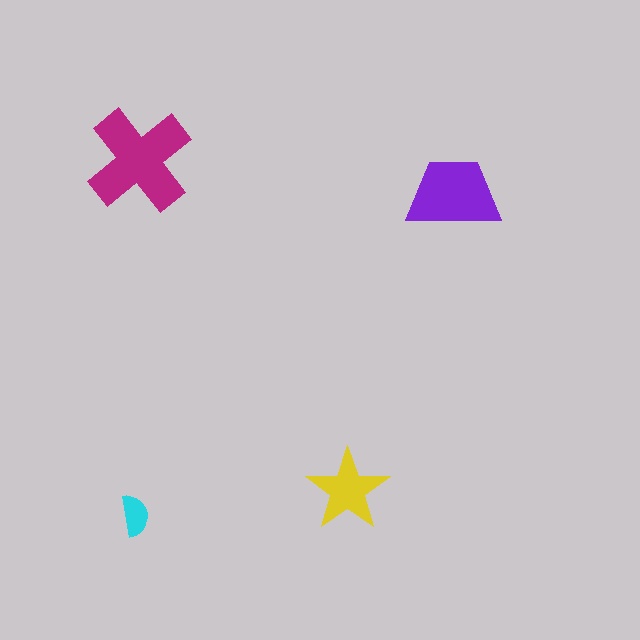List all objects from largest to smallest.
The magenta cross, the purple trapezoid, the yellow star, the cyan semicircle.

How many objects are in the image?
There are 4 objects in the image.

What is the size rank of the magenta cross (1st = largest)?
1st.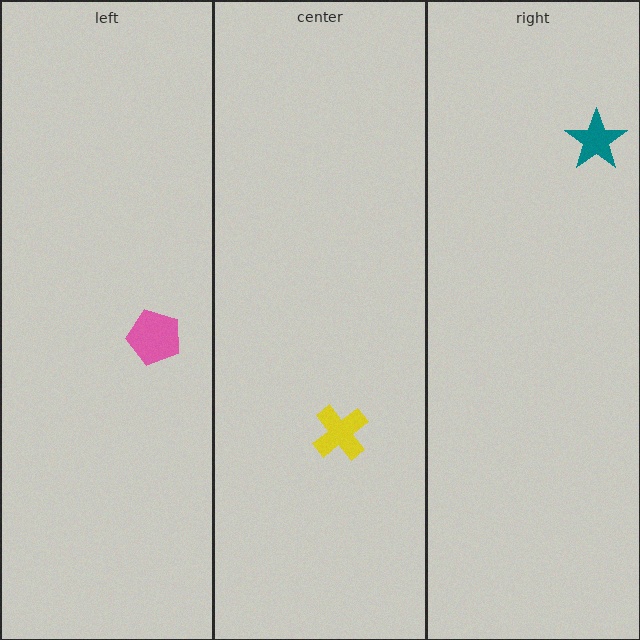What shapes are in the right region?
The teal star.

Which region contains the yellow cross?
The center region.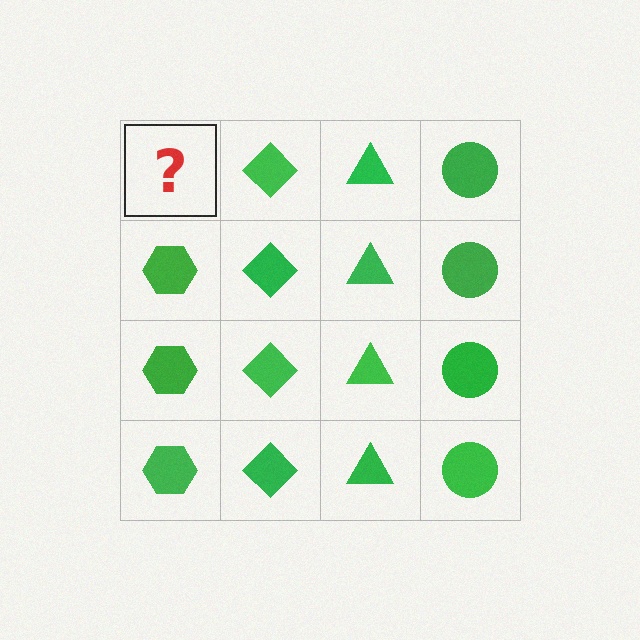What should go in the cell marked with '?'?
The missing cell should contain a green hexagon.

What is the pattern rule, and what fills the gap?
The rule is that each column has a consistent shape. The gap should be filled with a green hexagon.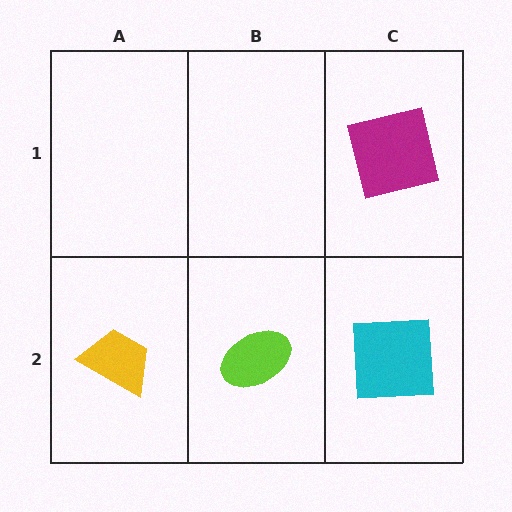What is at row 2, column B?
A lime ellipse.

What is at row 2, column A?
A yellow trapezoid.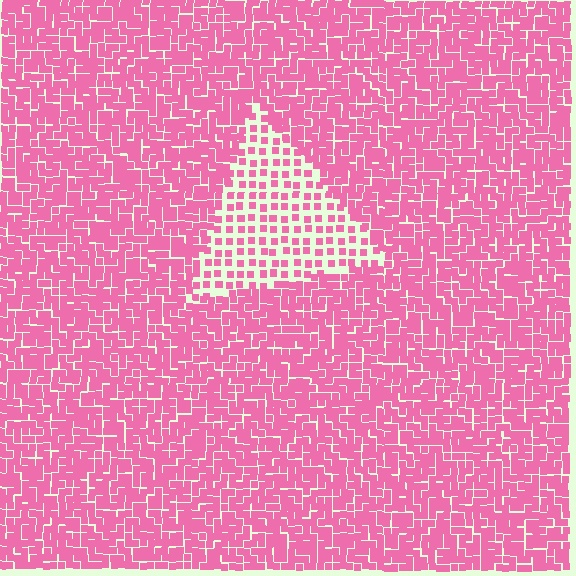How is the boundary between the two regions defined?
The boundary is defined by a change in element density (approximately 2.3x ratio). All elements are the same color, size, and shape.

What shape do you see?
I see a triangle.